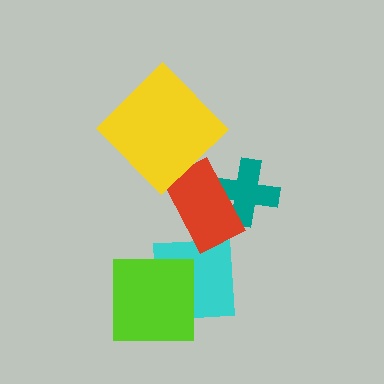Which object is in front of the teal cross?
The red rectangle is in front of the teal cross.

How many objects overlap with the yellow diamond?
0 objects overlap with the yellow diamond.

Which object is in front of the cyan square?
The lime square is in front of the cyan square.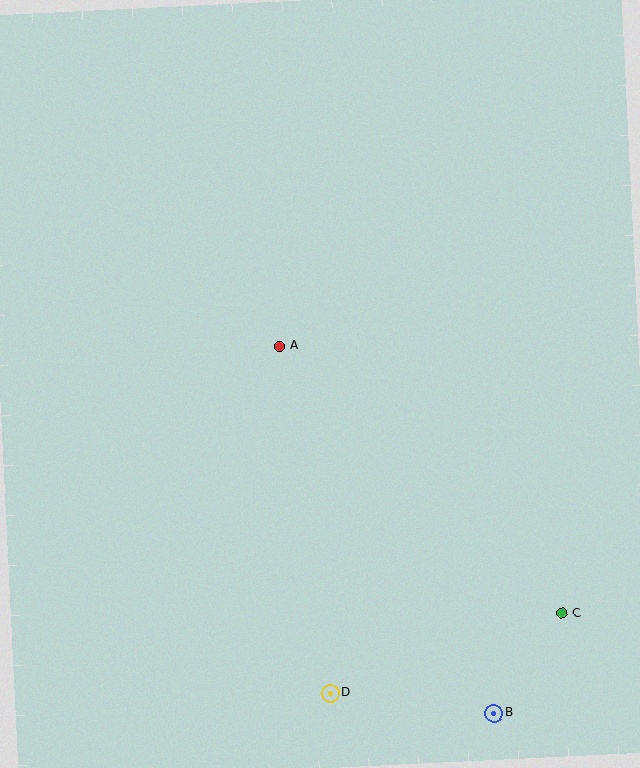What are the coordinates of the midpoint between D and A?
The midpoint between D and A is at (305, 520).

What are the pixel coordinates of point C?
Point C is at (561, 613).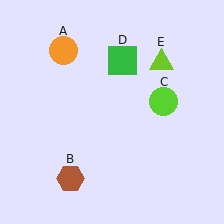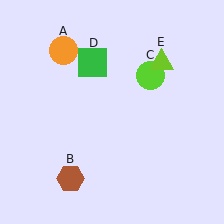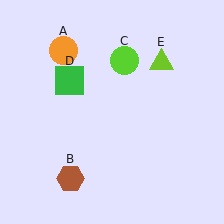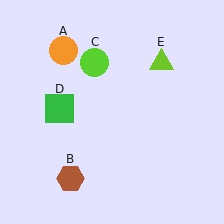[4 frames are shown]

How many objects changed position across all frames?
2 objects changed position: lime circle (object C), green square (object D).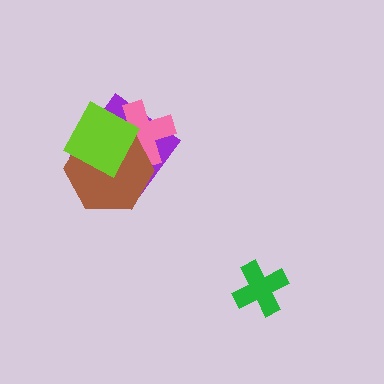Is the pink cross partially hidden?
Yes, it is partially covered by another shape.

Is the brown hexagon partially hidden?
Yes, it is partially covered by another shape.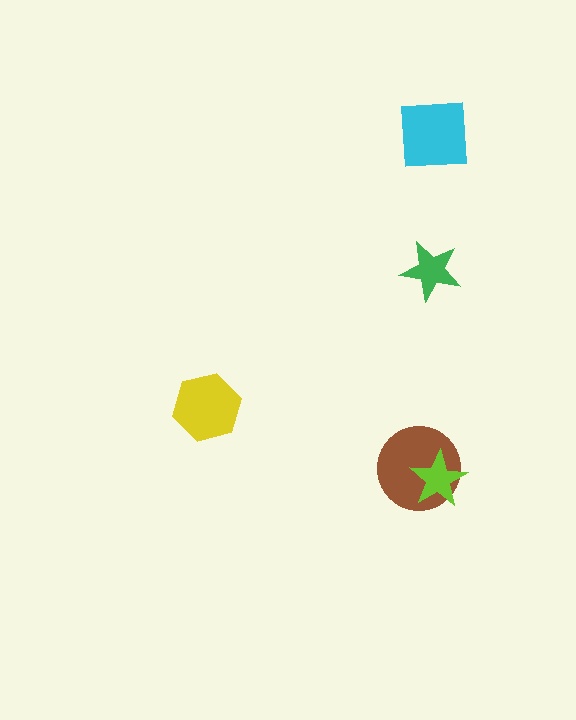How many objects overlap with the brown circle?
1 object overlaps with the brown circle.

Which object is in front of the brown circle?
The lime star is in front of the brown circle.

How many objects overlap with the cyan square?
0 objects overlap with the cyan square.